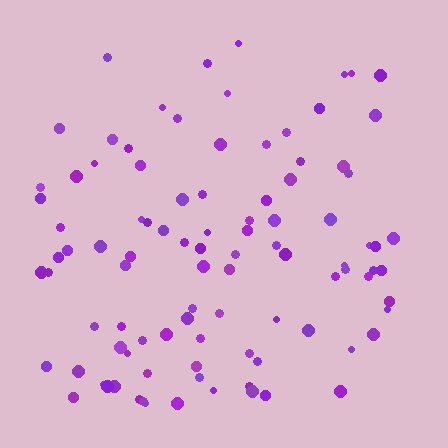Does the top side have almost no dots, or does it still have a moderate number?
Still a moderate number, just noticeably fewer than the bottom.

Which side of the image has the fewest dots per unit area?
The top.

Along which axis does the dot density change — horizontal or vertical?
Vertical.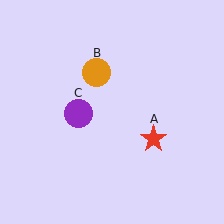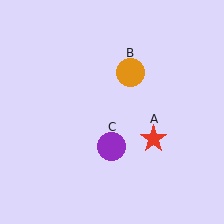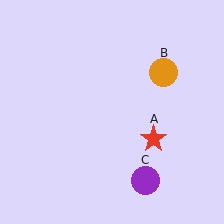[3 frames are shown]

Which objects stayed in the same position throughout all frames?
Red star (object A) remained stationary.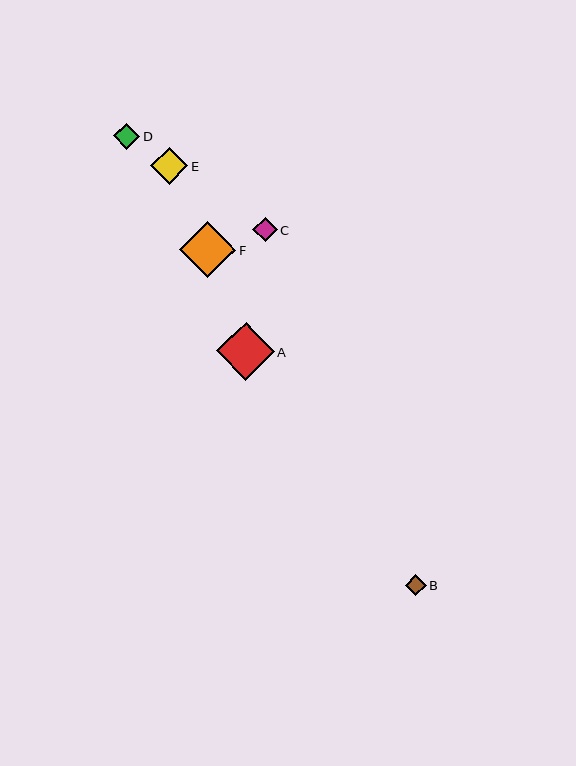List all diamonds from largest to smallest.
From largest to smallest: A, F, E, D, C, B.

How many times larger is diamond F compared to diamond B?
Diamond F is approximately 2.7 times the size of diamond B.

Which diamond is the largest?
Diamond A is the largest with a size of approximately 58 pixels.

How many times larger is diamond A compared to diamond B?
Diamond A is approximately 2.8 times the size of diamond B.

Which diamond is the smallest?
Diamond B is the smallest with a size of approximately 21 pixels.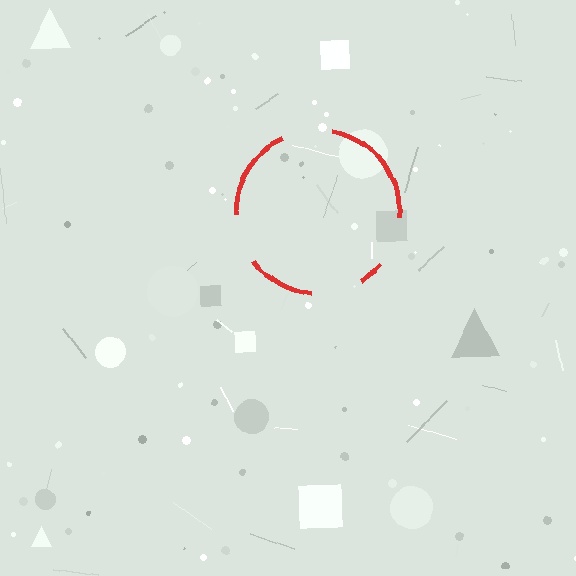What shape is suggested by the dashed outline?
The dashed outline suggests a circle.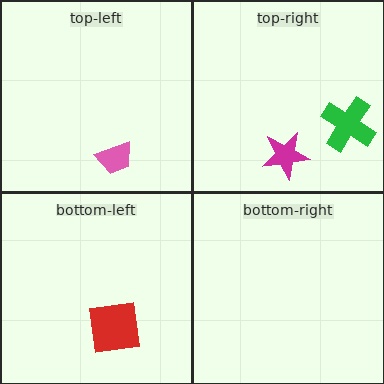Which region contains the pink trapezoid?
The top-left region.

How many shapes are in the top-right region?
2.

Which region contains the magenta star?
The top-right region.